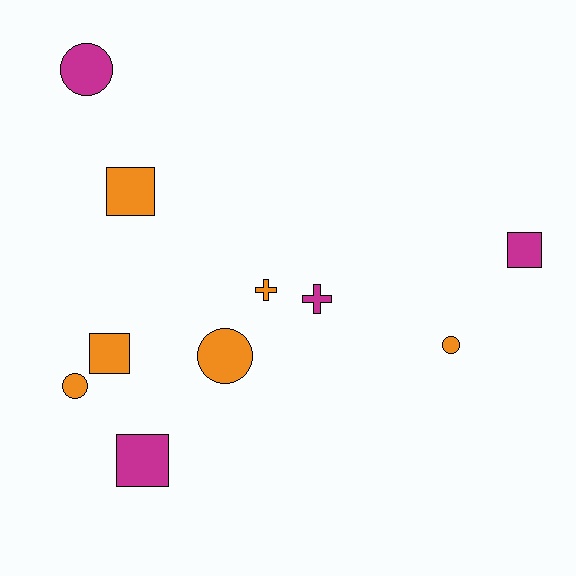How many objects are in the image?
There are 10 objects.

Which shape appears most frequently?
Square, with 4 objects.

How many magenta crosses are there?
There is 1 magenta cross.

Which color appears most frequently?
Orange, with 6 objects.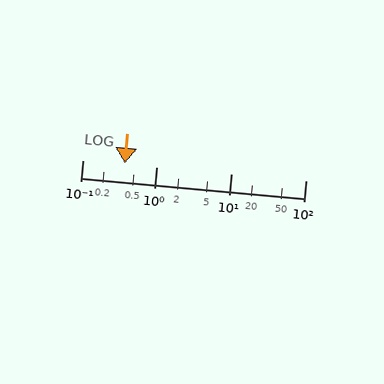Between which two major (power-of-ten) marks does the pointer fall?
The pointer is between 0.1 and 1.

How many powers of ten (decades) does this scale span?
The scale spans 3 decades, from 0.1 to 100.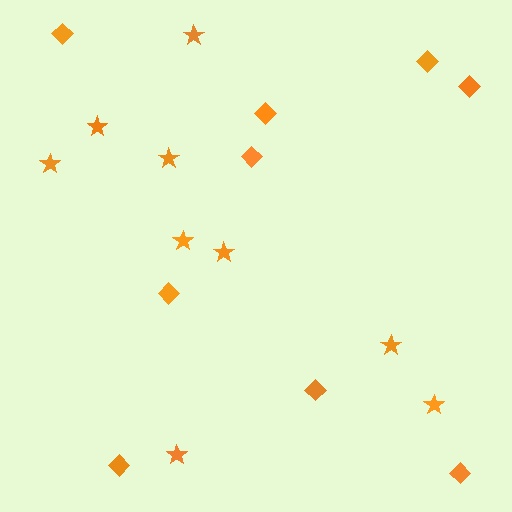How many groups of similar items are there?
There are 2 groups: one group of diamonds (9) and one group of stars (9).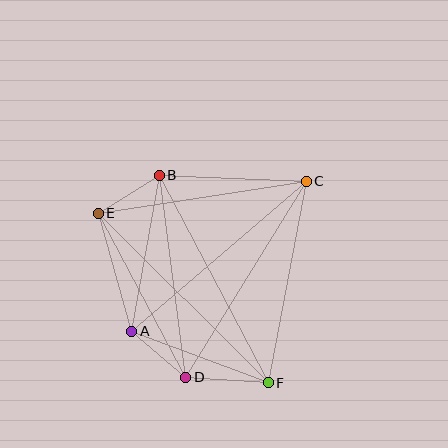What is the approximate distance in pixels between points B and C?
The distance between B and C is approximately 147 pixels.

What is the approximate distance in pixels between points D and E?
The distance between D and E is approximately 186 pixels.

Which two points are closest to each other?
Points A and D are closest to each other.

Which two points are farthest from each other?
Points E and F are farthest from each other.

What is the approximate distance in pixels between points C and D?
The distance between C and D is approximately 230 pixels.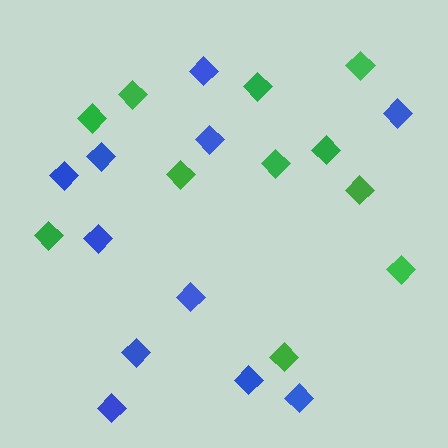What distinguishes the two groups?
There are 2 groups: one group of green diamonds (11) and one group of blue diamonds (11).